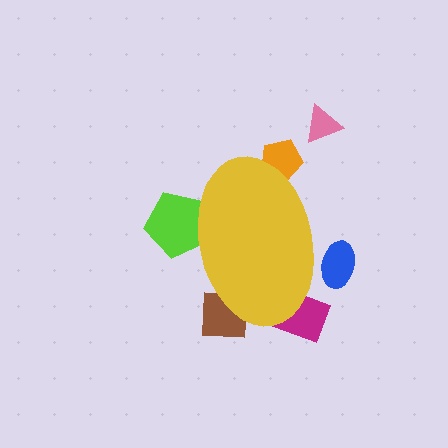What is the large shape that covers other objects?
A yellow ellipse.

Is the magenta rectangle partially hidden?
Yes, the magenta rectangle is partially hidden behind the yellow ellipse.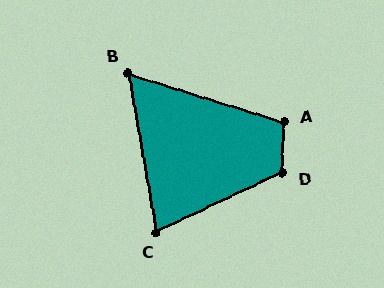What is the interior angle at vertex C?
Approximately 75 degrees (acute).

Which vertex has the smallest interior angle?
B, at approximately 63 degrees.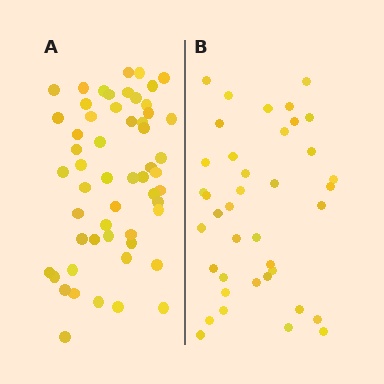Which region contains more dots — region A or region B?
Region A (the left region) has more dots.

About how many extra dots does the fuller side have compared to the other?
Region A has approximately 15 more dots than region B.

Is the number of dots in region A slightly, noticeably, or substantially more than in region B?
Region A has noticeably more, but not dramatically so. The ratio is roughly 1.4 to 1.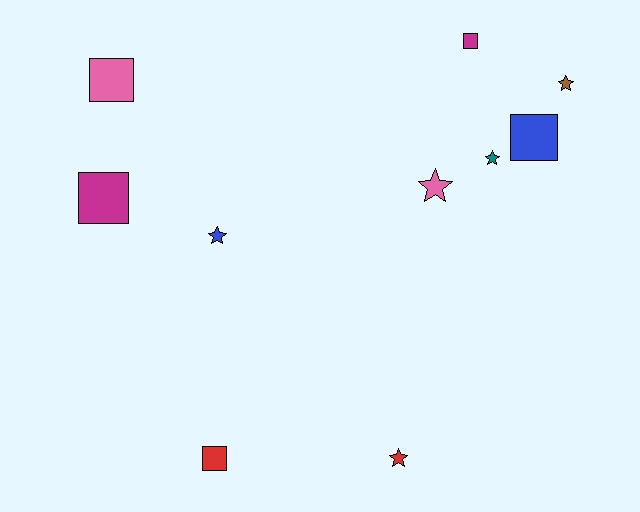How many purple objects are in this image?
There are no purple objects.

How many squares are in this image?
There are 5 squares.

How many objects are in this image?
There are 10 objects.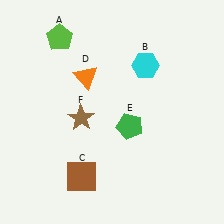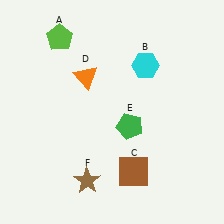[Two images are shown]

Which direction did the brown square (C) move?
The brown square (C) moved right.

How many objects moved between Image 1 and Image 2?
2 objects moved between the two images.